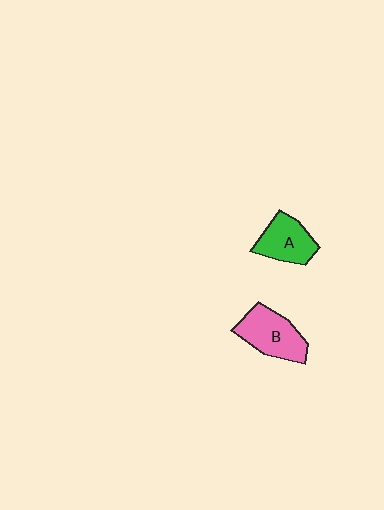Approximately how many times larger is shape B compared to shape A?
Approximately 1.2 times.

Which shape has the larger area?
Shape B (pink).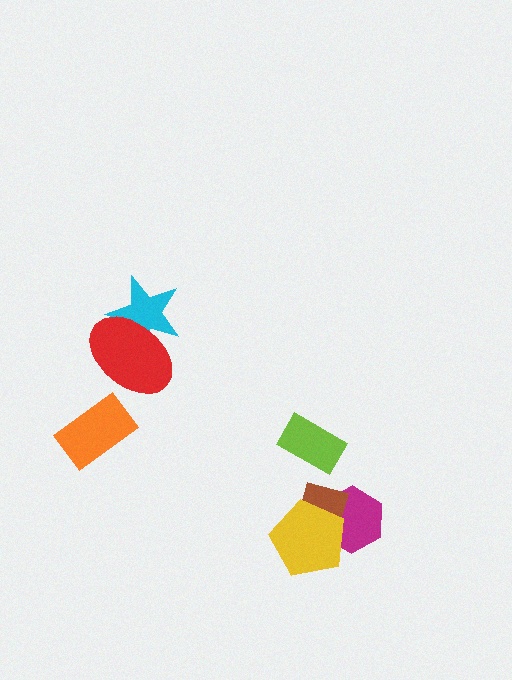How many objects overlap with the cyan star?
1 object overlaps with the cyan star.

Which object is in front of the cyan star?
The red ellipse is in front of the cyan star.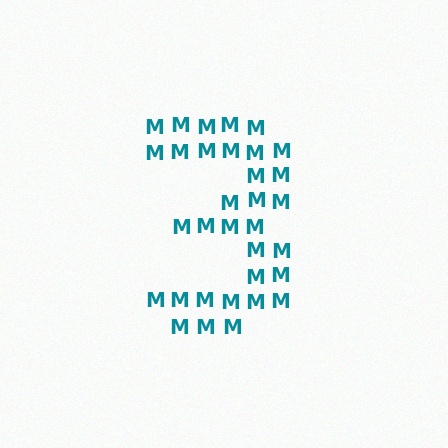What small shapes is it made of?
It is made of small letter M's.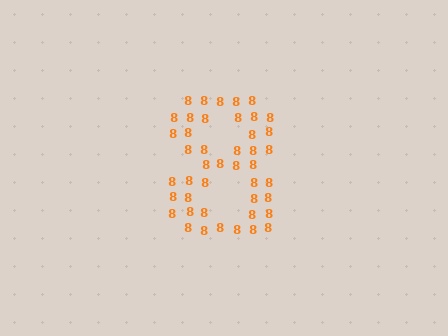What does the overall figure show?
The overall figure shows the digit 8.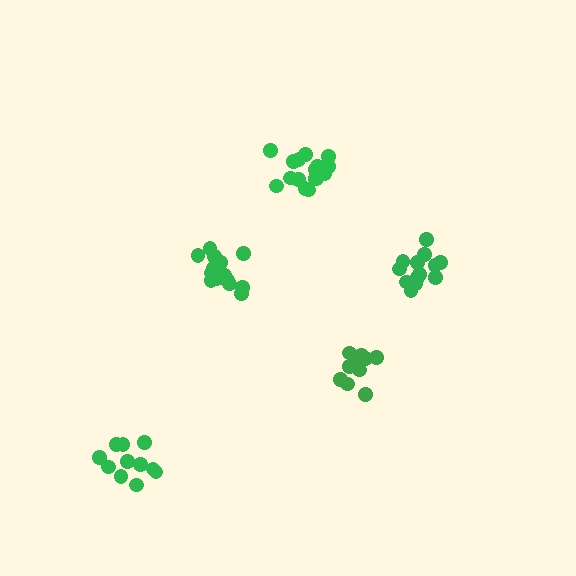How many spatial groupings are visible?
There are 5 spatial groupings.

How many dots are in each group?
Group 1: 11 dots, Group 2: 11 dots, Group 3: 13 dots, Group 4: 16 dots, Group 5: 14 dots (65 total).